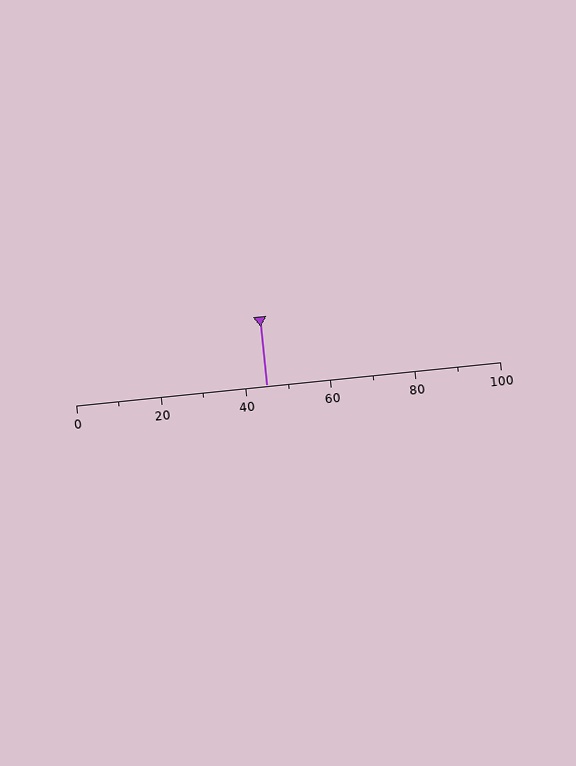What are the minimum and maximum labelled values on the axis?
The axis runs from 0 to 100.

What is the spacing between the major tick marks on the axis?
The major ticks are spaced 20 apart.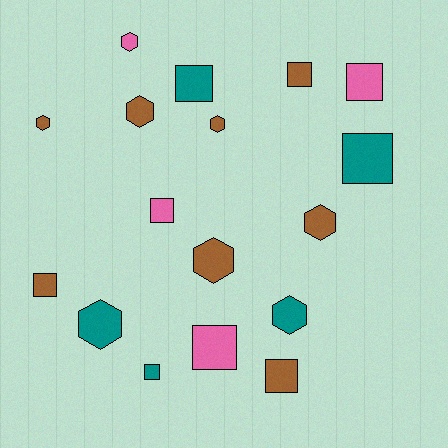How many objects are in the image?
There are 17 objects.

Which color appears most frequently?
Brown, with 8 objects.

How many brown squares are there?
There are 3 brown squares.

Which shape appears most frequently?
Square, with 9 objects.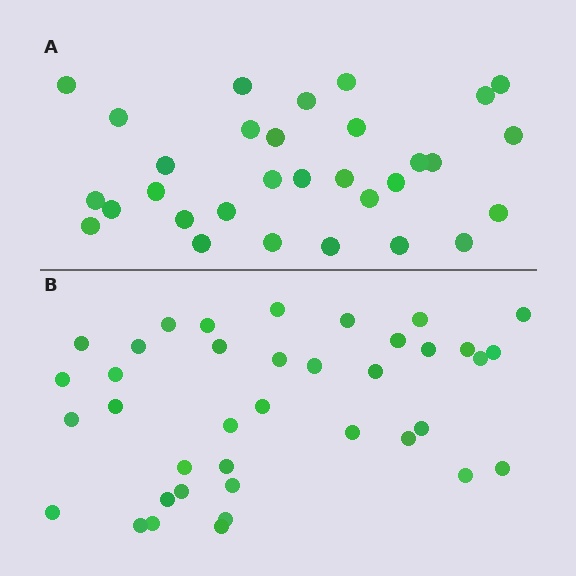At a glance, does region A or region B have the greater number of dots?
Region B (the bottom region) has more dots.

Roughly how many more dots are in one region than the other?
Region B has roughly 8 or so more dots than region A.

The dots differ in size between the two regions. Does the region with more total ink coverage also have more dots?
No. Region A has more total ink coverage because its dots are larger, but region B actually contains more individual dots. Total area can be misleading — the number of items is what matters here.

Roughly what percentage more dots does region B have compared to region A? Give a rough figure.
About 25% more.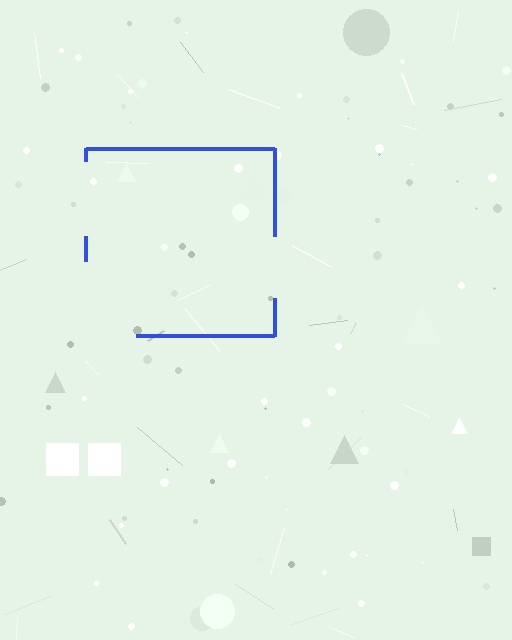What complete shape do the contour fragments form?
The contour fragments form a square.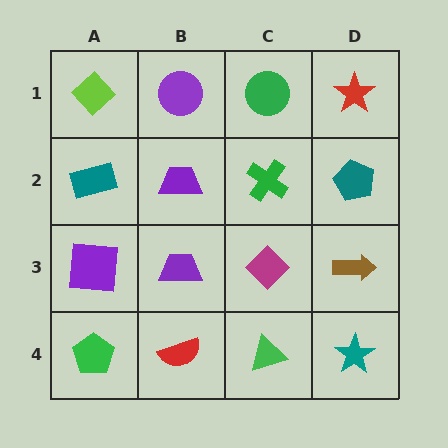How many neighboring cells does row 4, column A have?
2.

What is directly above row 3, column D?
A teal pentagon.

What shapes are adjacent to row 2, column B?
A purple circle (row 1, column B), a purple trapezoid (row 3, column B), a teal rectangle (row 2, column A), a green cross (row 2, column C).